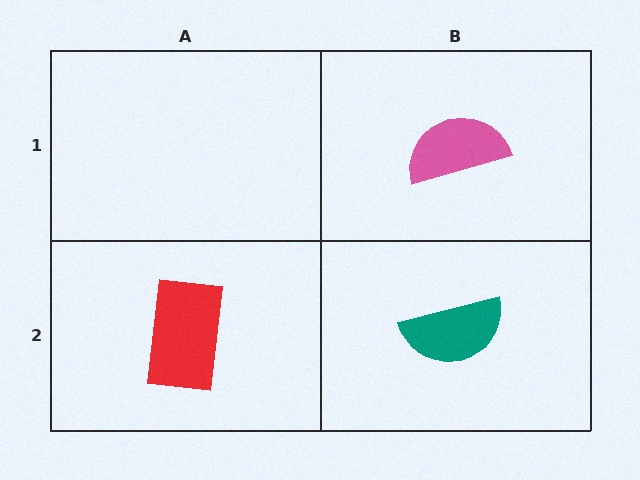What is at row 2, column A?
A red rectangle.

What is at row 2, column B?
A teal semicircle.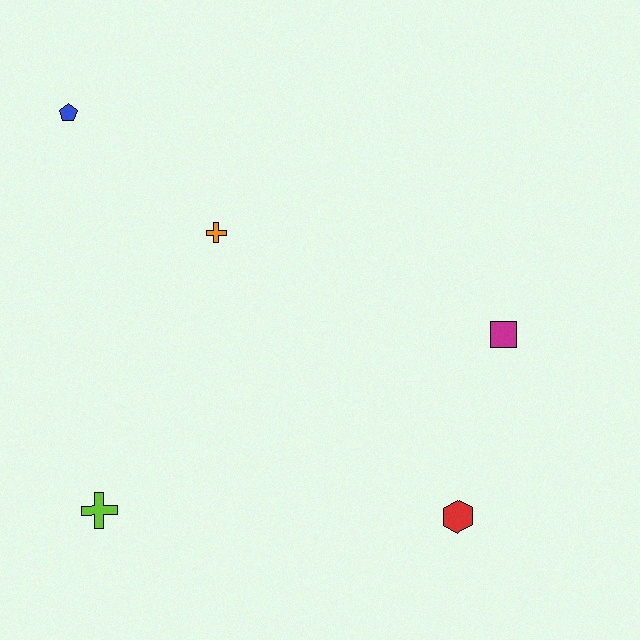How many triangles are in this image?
There are no triangles.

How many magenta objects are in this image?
There is 1 magenta object.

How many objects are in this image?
There are 5 objects.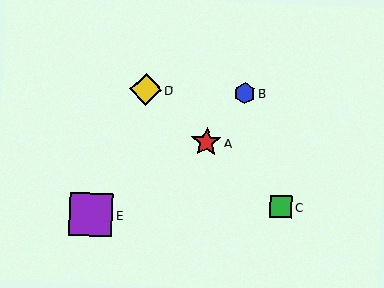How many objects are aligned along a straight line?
3 objects (A, C, D) are aligned along a straight line.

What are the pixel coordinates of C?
Object C is at (281, 207).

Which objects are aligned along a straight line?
Objects A, C, D are aligned along a straight line.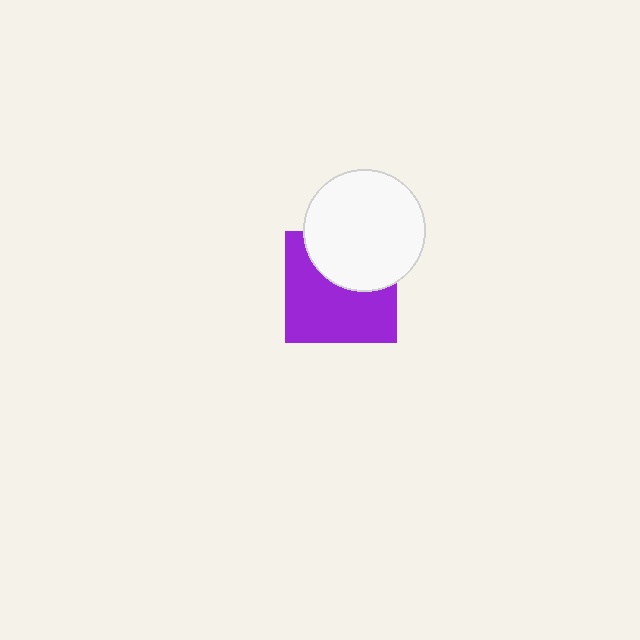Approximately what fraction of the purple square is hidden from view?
Roughly 38% of the purple square is hidden behind the white circle.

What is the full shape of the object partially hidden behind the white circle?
The partially hidden object is a purple square.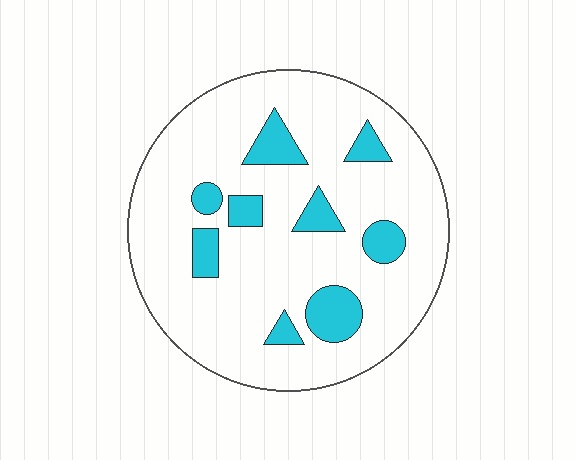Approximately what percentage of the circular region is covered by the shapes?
Approximately 15%.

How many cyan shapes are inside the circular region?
9.